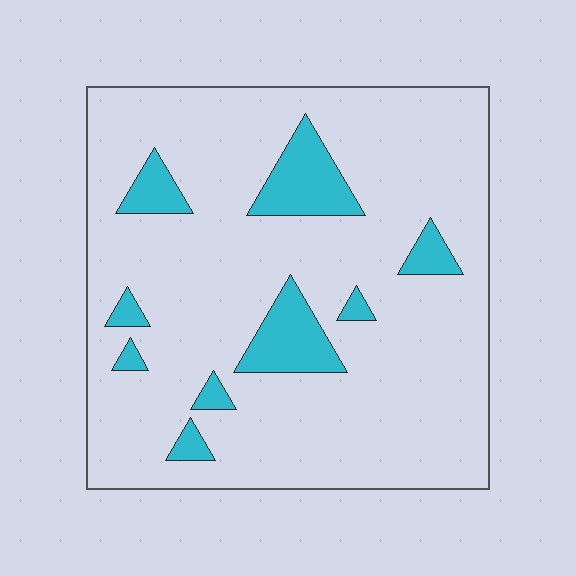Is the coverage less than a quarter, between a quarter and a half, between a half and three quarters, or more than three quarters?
Less than a quarter.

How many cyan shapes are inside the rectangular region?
9.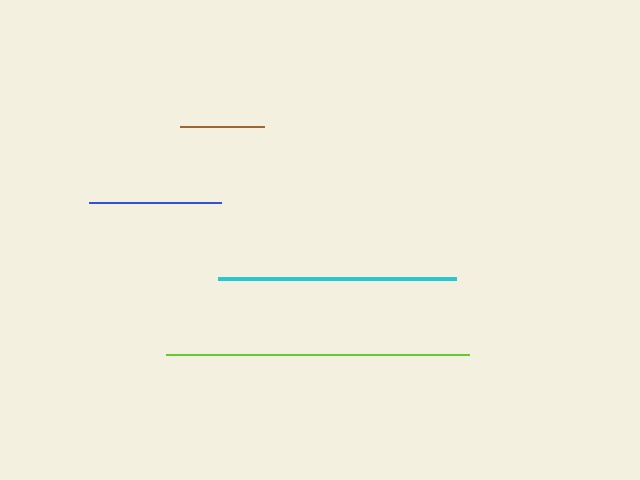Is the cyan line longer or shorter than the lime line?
The lime line is longer than the cyan line.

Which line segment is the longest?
The lime line is the longest at approximately 303 pixels.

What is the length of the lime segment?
The lime segment is approximately 303 pixels long.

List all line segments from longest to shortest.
From longest to shortest: lime, cyan, blue, brown.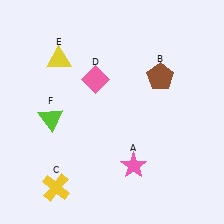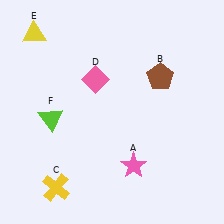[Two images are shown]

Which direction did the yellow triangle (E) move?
The yellow triangle (E) moved up.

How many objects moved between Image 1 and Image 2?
1 object moved between the two images.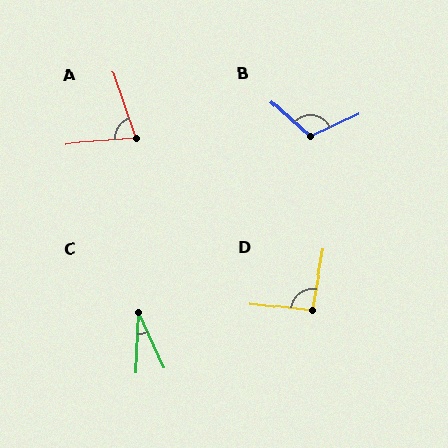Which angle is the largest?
B, at approximately 114 degrees.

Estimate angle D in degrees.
Approximately 94 degrees.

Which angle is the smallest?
C, at approximately 27 degrees.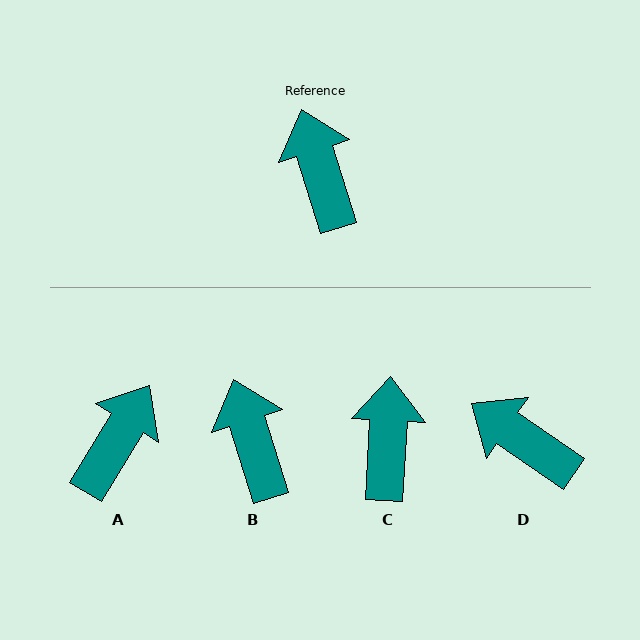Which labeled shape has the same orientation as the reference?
B.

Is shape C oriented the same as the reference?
No, it is off by about 21 degrees.